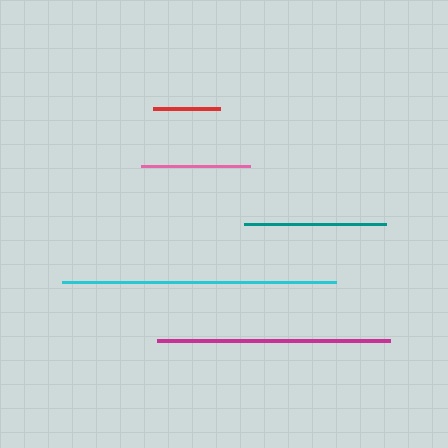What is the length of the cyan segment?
The cyan segment is approximately 275 pixels long.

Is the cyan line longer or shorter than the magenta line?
The cyan line is longer than the magenta line.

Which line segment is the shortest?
The red line is the shortest at approximately 66 pixels.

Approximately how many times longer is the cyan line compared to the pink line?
The cyan line is approximately 2.5 times the length of the pink line.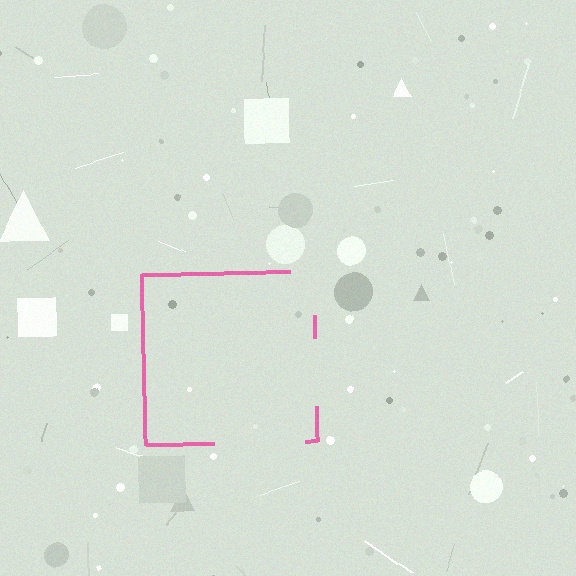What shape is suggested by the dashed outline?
The dashed outline suggests a square.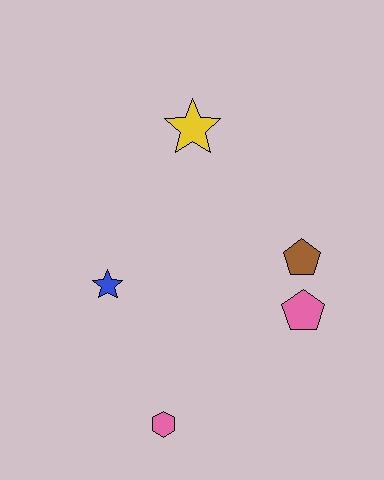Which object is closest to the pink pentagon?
The brown pentagon is closest to the pink pentagon.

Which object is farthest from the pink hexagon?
The yellow star is farthest from the pink hexagon.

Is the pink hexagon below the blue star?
Yes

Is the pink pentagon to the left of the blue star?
No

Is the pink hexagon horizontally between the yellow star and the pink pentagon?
No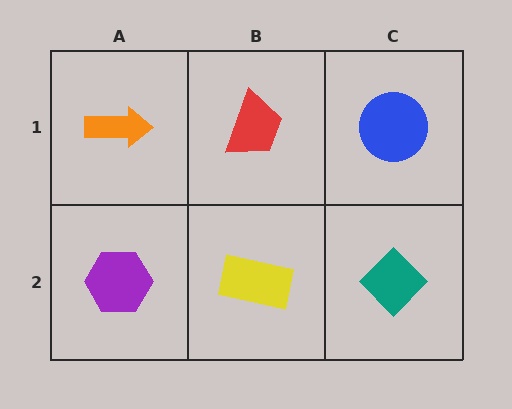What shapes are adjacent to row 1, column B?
A yellow rectangle (row 2, column B), an orange arrow (row 1, column A), a blue circle (row 1, column C).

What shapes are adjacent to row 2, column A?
An orange arrow (row 1, column A), a yellow rectangle (row 2, column B).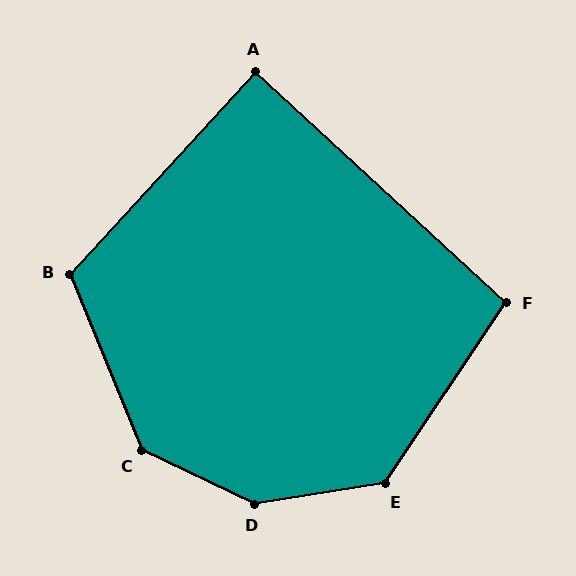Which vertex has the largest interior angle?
D, at approximately 146 degrees.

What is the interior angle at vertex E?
Approximately 133 degrees (obtuse).